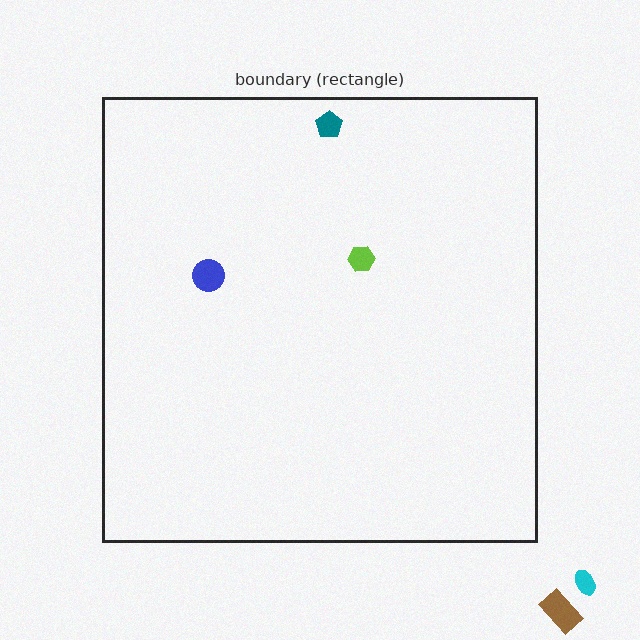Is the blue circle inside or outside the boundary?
Inside.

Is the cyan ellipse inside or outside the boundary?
Outside.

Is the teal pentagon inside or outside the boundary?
Inside.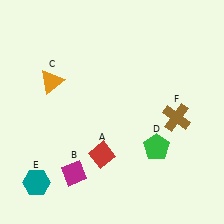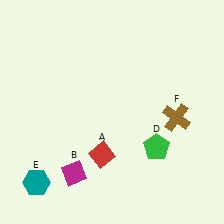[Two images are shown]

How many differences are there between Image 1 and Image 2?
There is 1 difference between the two images.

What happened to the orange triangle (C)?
The orange triangle (C) was removed in Image 2. It was in the top-left area of Image 1.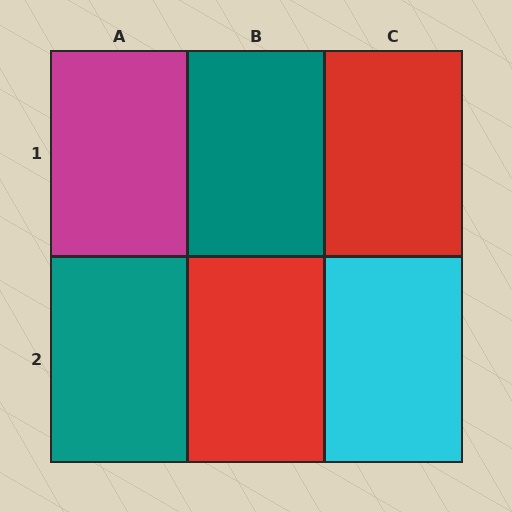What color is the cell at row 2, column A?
Teal.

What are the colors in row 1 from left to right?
Magenta, teal, red.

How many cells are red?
2 cells are red.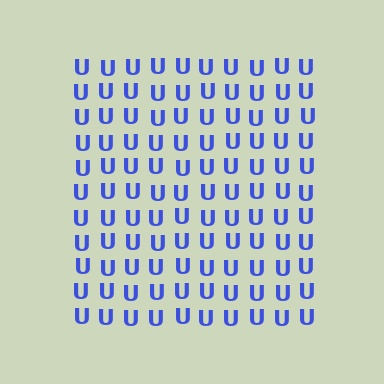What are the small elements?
The small elements are letter U's.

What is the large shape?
The large shape is a square.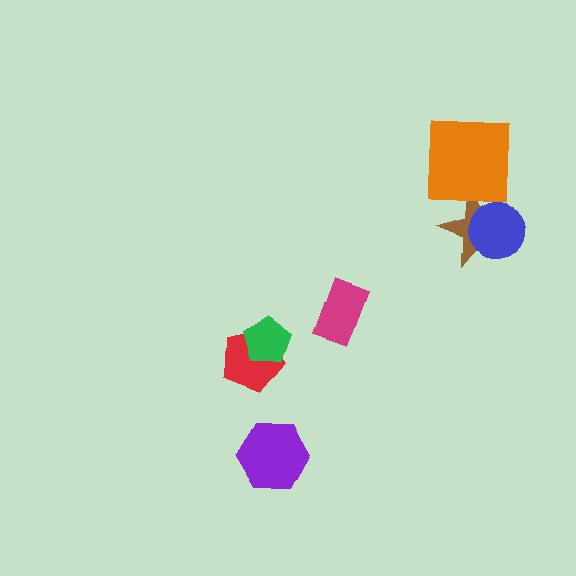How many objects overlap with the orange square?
1 object overlaps with the orange square.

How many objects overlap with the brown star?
2 objects overlap with the brown star.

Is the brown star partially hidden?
Yes, it is partially covered by another shape.